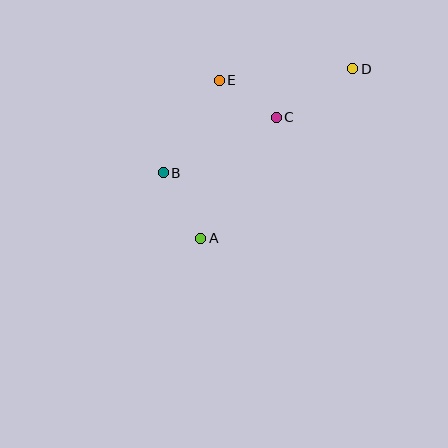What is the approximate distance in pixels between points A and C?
The distance between A and C is approximately 143 pixels.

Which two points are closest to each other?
Points C and E are closest to each other.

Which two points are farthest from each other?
Points A and D are farthest from each other.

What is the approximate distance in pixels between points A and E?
The distance between A and E is approximately 159 pixels.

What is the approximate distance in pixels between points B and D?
The distance between B and D is approximately 216 pixels.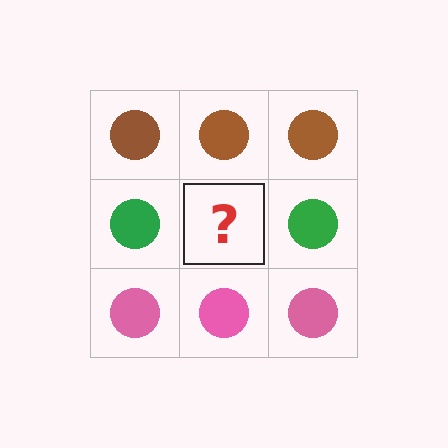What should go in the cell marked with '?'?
The missing cell should contain a green circle.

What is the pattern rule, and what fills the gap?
The rule is that each row has a consistent color. The gap should be filled with a green circle.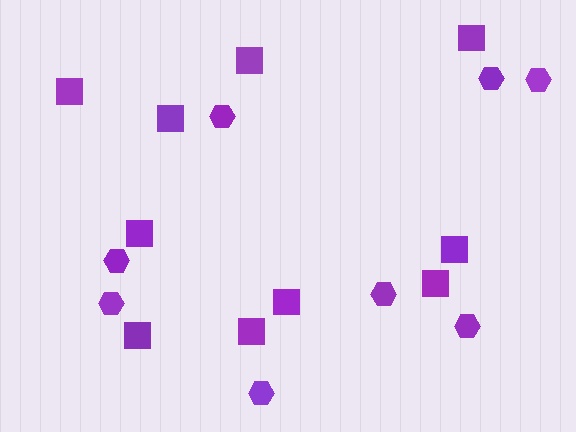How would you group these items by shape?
There are 2 groups: one group of squares (10) and one group of hexagons (8).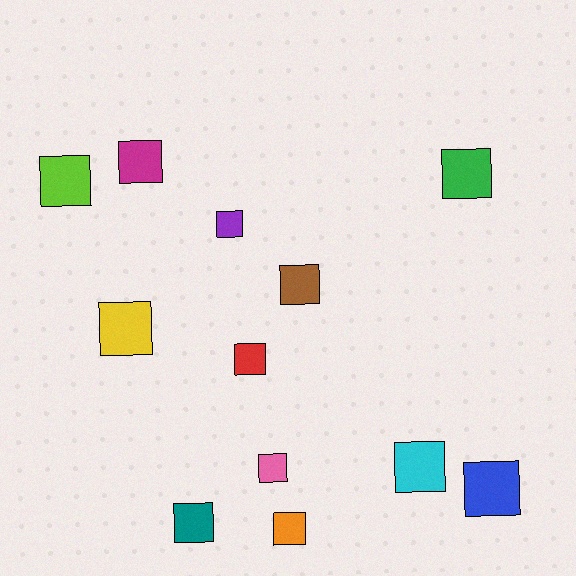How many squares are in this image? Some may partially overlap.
There are 12 squares.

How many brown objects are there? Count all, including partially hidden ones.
There is 1 brown object.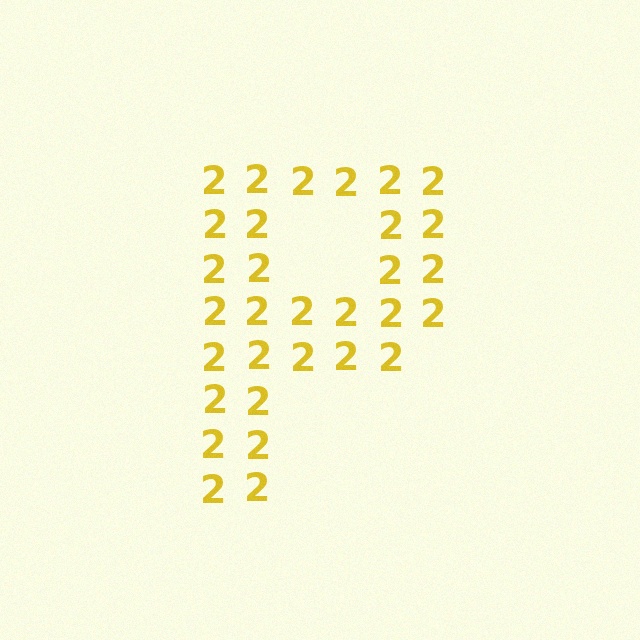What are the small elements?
The small elements are digit 2's.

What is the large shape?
The large shape is the letter P.